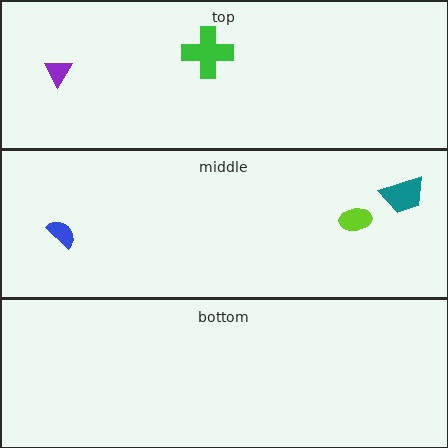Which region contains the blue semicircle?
The middle region.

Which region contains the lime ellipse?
The middle region.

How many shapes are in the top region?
2.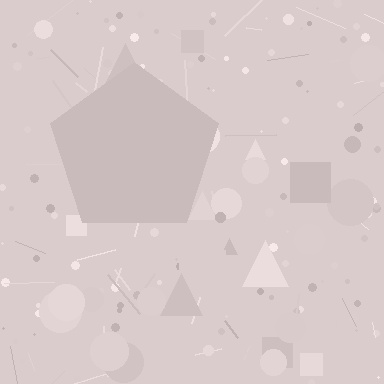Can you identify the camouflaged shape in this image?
The camouflaged shape is a pentagon.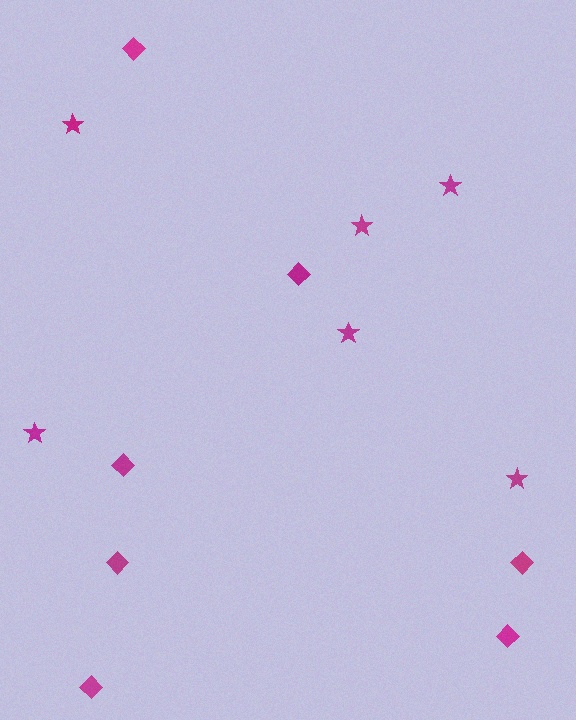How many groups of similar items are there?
There are 2 groups: one group of stars (6) and one group of diamonds (7).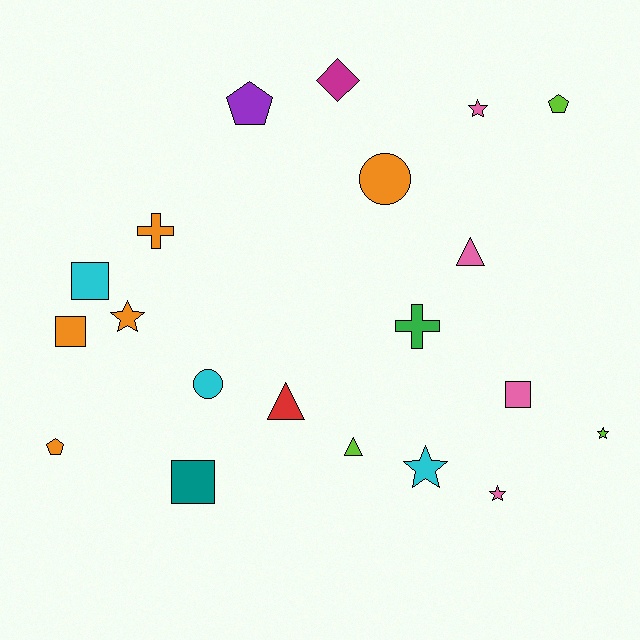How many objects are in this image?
There are 20 objects.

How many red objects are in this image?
There is 1 red object.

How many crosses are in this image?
There are 2 crosses.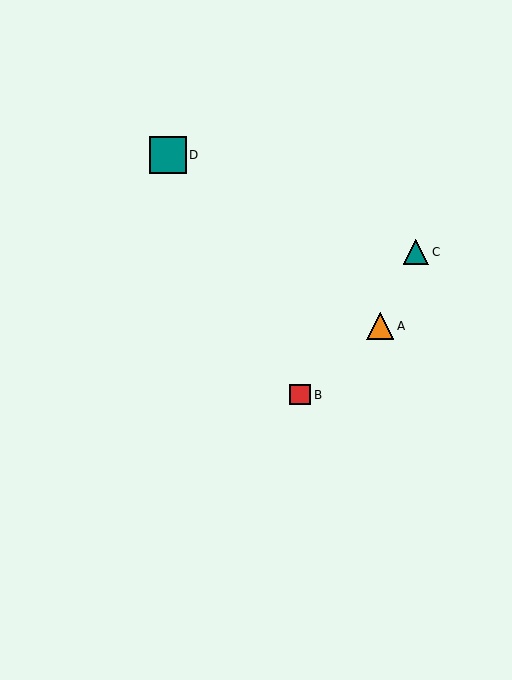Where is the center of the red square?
The center of the red square is at (300, 395).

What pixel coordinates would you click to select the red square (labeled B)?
Click at (300, 395) to select the red square B.